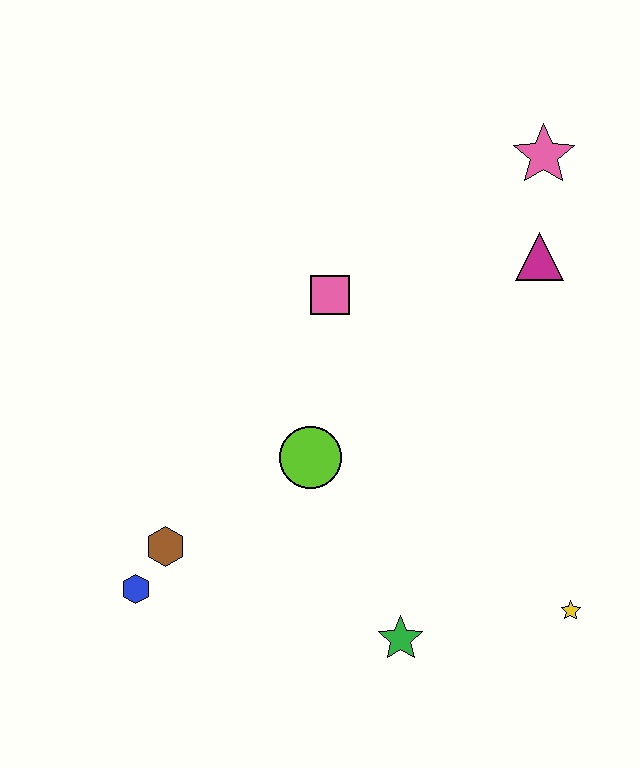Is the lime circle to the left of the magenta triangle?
Yes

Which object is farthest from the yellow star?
The pink star is farthest from the yellow star.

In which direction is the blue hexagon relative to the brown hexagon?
The blue hexagon is below the brown hexagon.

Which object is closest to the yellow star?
The green star is closest to the yellow star.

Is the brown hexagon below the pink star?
Yes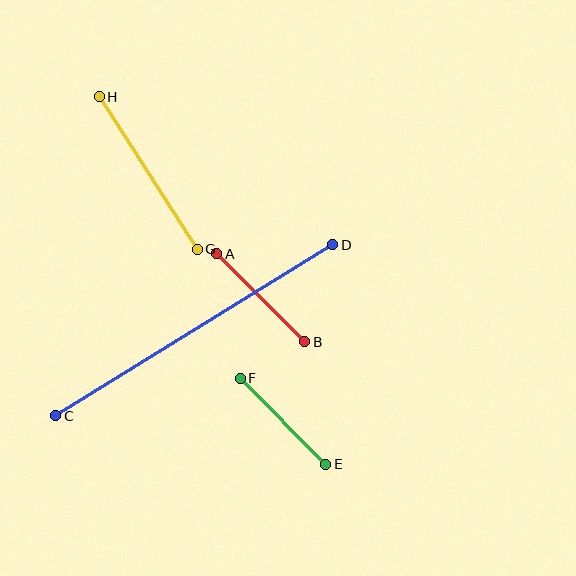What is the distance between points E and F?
The distance is approximately 121 pixels.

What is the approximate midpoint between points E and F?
The midpoint is at approximately (283, 421) pixels.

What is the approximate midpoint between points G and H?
The midpoint is at approximately (148, 173) pixels.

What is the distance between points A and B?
The distance is approximately 124 pixels.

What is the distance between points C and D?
The distance is approximately 326 pixels.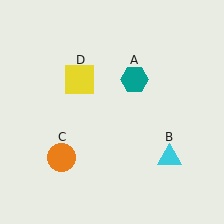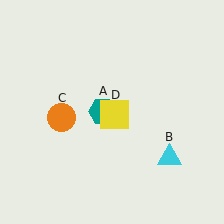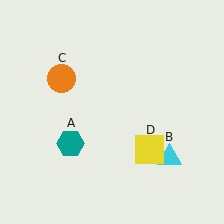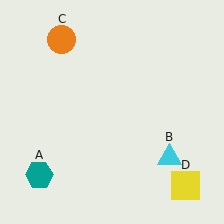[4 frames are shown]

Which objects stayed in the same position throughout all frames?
Cyan triangle (object B) remained stationary.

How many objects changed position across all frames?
3 objects changed position: teal hexagon (object A), orange circle (object C), yellow square (object D).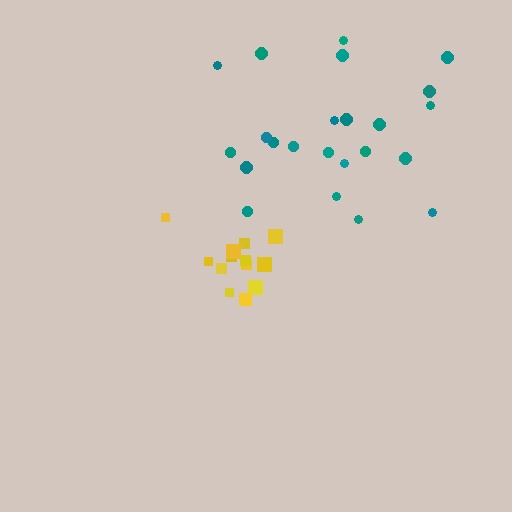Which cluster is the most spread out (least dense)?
Teal.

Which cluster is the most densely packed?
Yellow.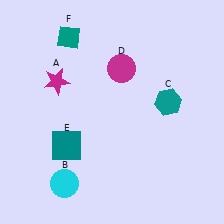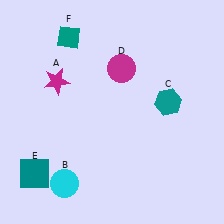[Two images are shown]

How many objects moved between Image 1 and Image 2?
1 object moved between the two images.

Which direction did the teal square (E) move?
The teal square (E) moved left.